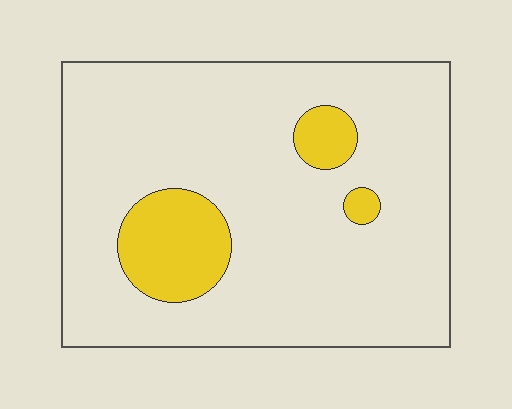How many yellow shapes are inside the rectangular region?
3.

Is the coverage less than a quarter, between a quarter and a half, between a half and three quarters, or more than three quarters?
Less than a quarter.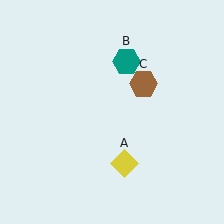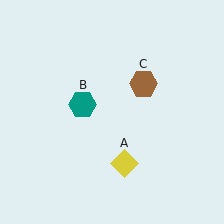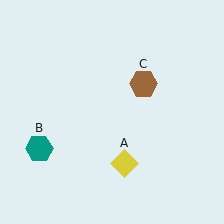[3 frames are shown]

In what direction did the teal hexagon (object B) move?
The teal hexagon (object B) moved down and to the left.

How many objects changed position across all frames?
1 object changed position: teal hexagon (object B).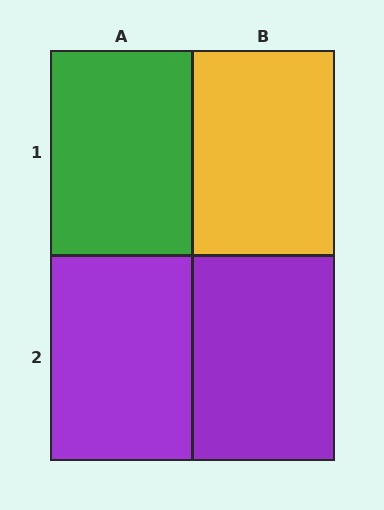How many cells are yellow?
1 cell is yellow.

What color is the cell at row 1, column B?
Yellow.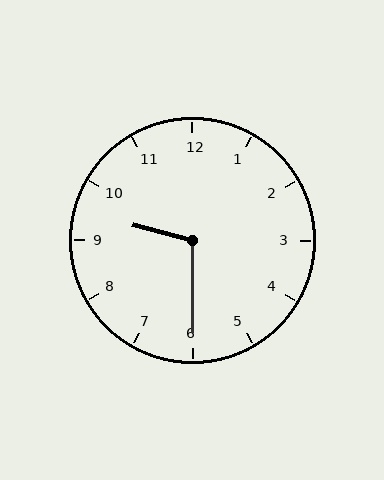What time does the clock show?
9:30.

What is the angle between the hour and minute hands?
Approximately 105 degrees.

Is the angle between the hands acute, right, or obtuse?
It is obtuse.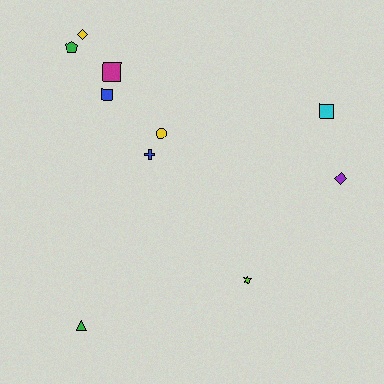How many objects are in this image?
There are 10 objects.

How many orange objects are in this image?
There are no orange objects.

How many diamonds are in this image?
There are 2 diamonds.